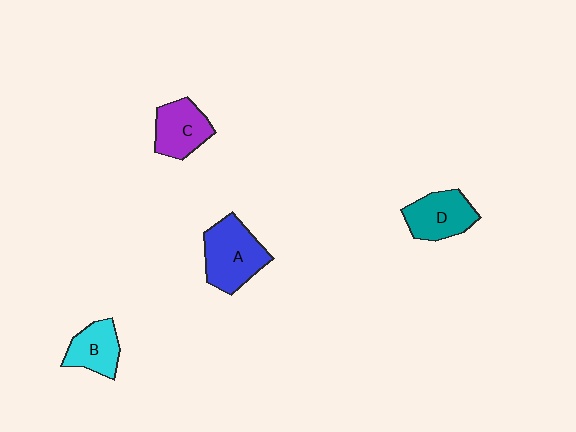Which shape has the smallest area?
Shape B (cyan).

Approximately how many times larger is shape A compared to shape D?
Approximately 1.2 times.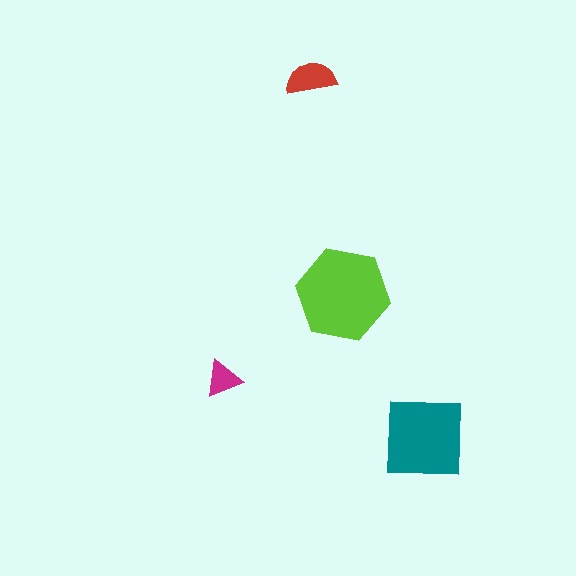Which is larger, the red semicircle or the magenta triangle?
The red semicircle.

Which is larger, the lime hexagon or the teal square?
The lime hexagon.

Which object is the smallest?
The magenta triangle.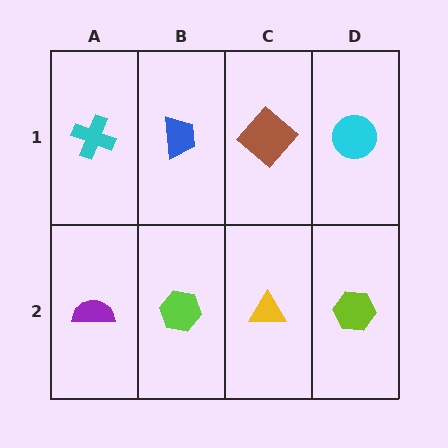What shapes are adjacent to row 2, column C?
A brown diamond (row 1, column C), a lime hexagon (row 2, column B), a lime hexagon (row 2, column D).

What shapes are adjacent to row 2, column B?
A blue trapezoid (row 1, column B), a purple semicircle (row 2, column A), a yellow triangle (row 2, column C).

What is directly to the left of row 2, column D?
A yellow triangle.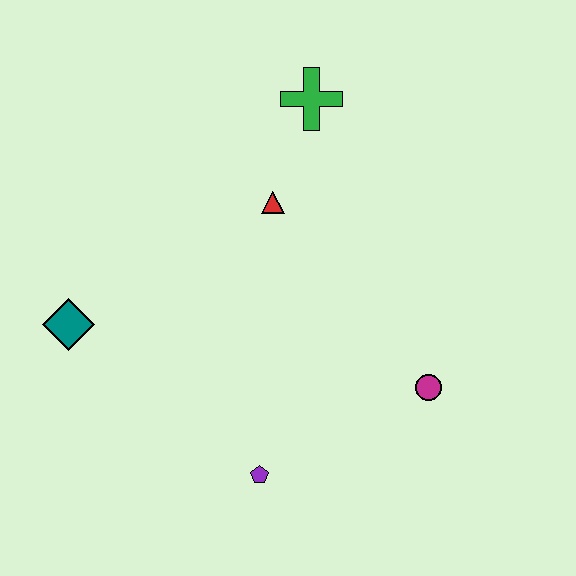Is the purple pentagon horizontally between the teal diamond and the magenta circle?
Yes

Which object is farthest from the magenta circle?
The teal diamond is farthest from the magenta circle.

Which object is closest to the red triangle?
The green cross is closest to the red triangle.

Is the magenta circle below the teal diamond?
Yes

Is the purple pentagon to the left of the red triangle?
Yes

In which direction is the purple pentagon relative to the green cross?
The purple pentagon is below the green cross.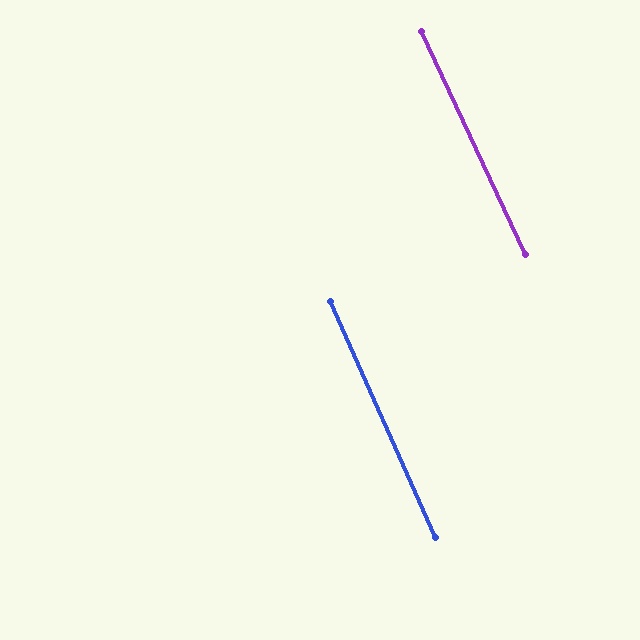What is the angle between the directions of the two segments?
Approximately 1 degree.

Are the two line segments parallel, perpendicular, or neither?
Parallel — their directions differ by only 1.1°.